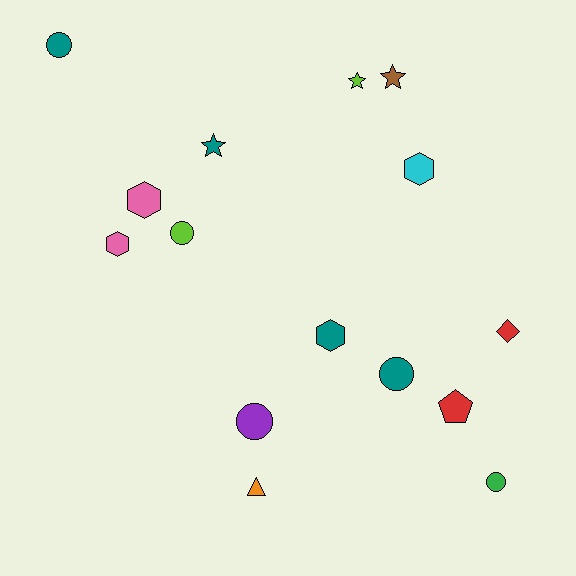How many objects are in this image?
There are 15 objects.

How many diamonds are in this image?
There is 1 diamond.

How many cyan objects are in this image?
There is 1 cyan object.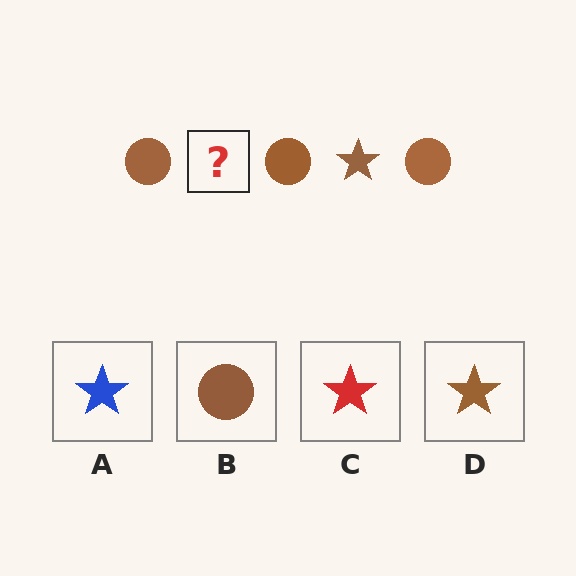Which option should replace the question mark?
Option D.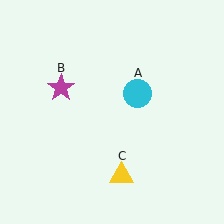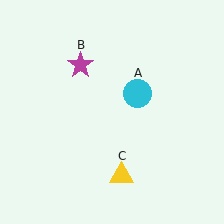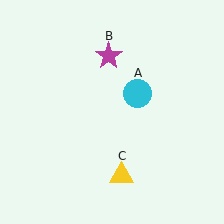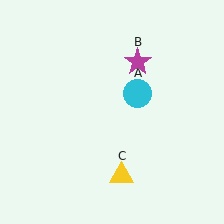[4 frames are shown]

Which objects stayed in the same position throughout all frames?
Cyan circle (object A) and yellow triangle (object C) remained stationary.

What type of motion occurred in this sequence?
The magenta star (object B) rotated clockwise around the center of the scene.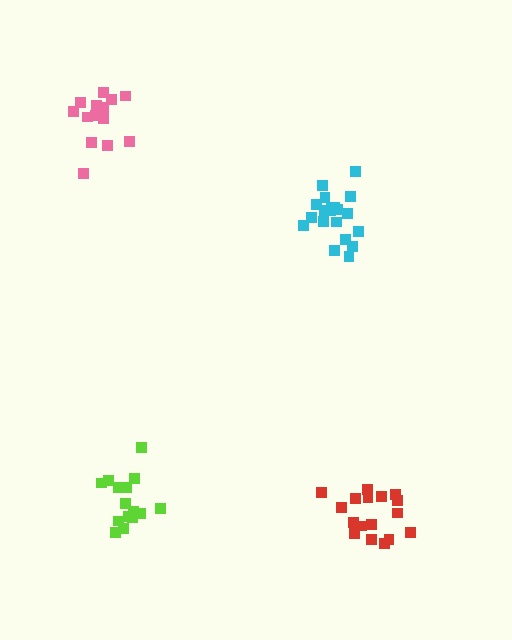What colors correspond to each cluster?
The clusters are colored: red, cyan, pink, lime.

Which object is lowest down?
The red cluster is bottommost.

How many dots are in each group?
Group 1: 17 dots, Group 2: 20 dots, Group 3: 15 dots, Group 4: 16 dots (68 total).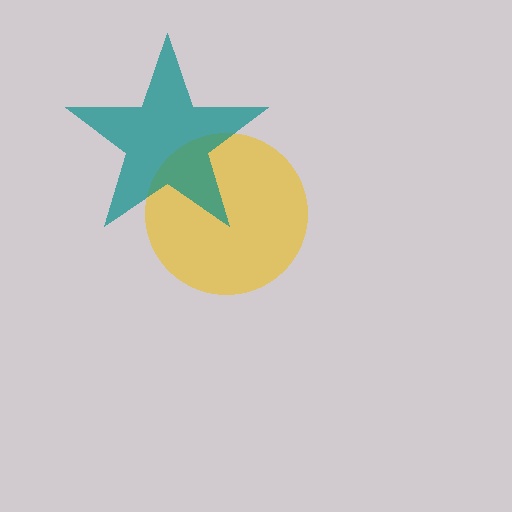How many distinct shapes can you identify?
There are 2 distinct shapes: a yellow circle, a teal star.